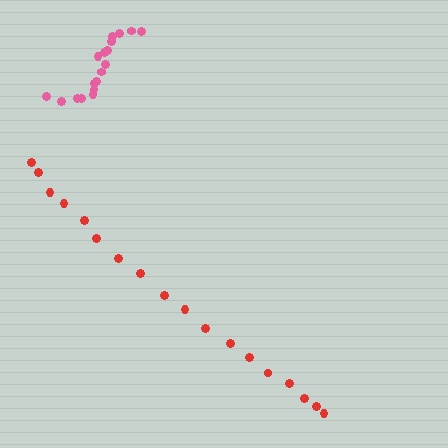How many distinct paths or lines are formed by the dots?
There are 2 distinct paths.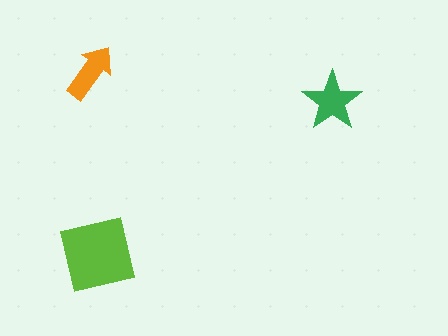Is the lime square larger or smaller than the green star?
Larger.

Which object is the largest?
The lime square.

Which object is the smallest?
The orange arrow.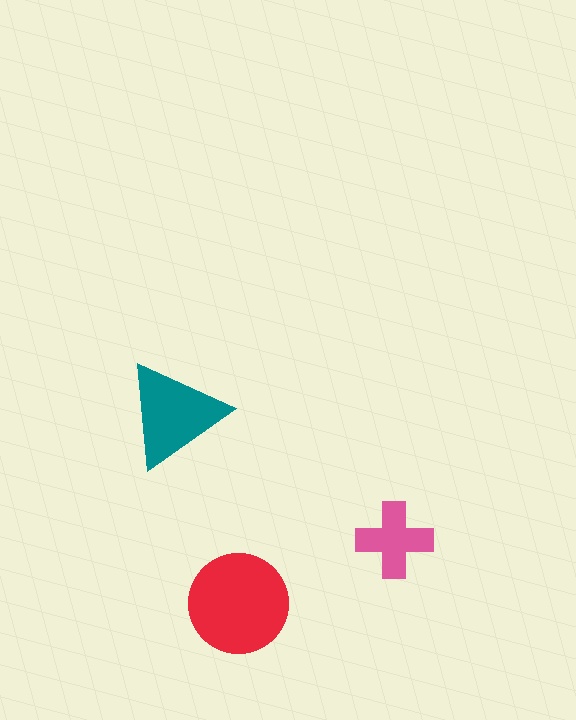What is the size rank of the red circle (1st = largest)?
1st.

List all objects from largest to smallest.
The red circle, the teal triangle, the pink cross.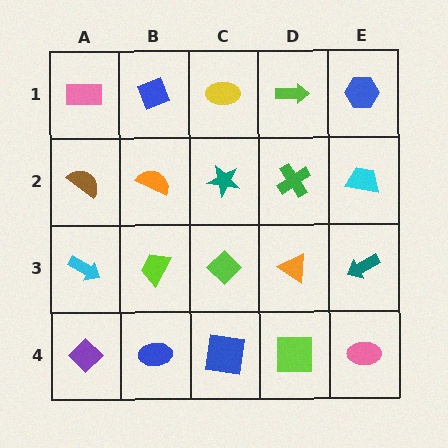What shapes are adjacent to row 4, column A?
A cyan arrow (row 3, column A), a blue ellipse (row 4, column B).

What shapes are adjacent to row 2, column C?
A yellow ellipse (row 1, column C), a lime diamond (row 3, column C), an orange semicircle (row 2, column B), a green cross (row 2, column D).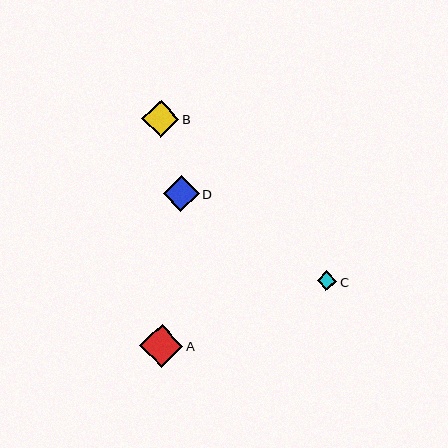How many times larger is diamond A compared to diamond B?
Diamond A is approximately 1.2 times the size of diamond B.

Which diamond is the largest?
Diamond A is the largest with a size of approximately 43 pixels.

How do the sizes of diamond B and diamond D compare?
Diamond B and diamond D are approximately the same size.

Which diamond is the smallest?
Diamond C is the smallest with a size of approximately 20 pixels.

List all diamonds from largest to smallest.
From largest to smallest: A, B, D, C.